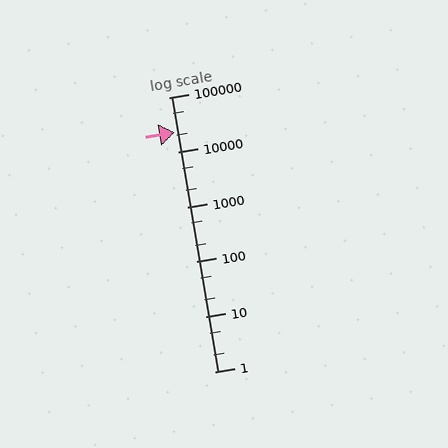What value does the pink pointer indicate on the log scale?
The pointer indicates approximately 23000.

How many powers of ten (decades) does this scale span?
The scale spans 5 decades, from 1 to 100000.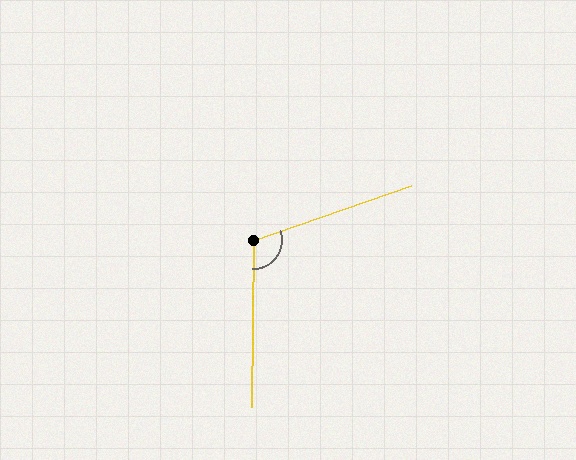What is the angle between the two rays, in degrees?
Approximately 110 degrees.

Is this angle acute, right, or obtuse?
It is obtuse.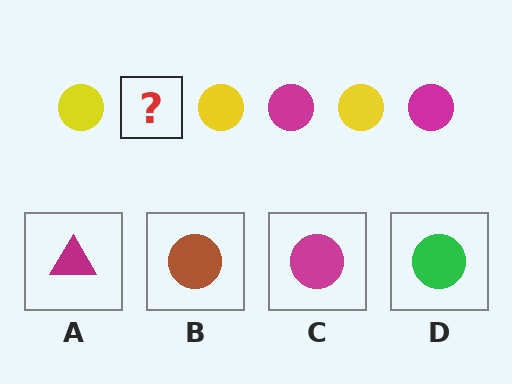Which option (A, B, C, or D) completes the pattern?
C.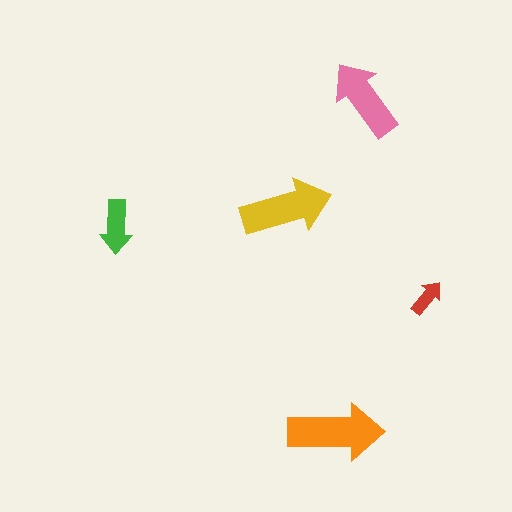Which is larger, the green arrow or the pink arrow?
The pink one.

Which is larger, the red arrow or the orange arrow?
The orange one.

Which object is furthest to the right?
The red arrow is rightmost.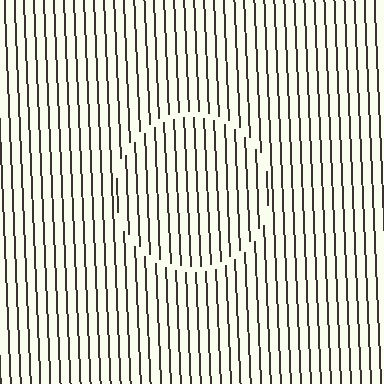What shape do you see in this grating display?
An illusory circle. The interior of the shape contains the same grating, shifted by half a period — the contour is defined by the phase discontinuity where line-ends from the inner and outer gratings abut.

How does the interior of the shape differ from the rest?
The interior of the shape contains the same grating, shifted by half a period — the contour is defined by the phase discontinuity where line-ends from the inner and outer gratings abut.